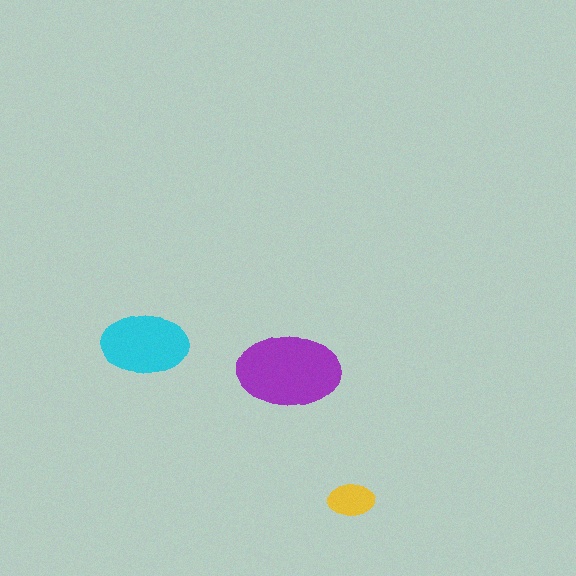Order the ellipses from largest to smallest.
the purple one, the cyan one, the yellow one.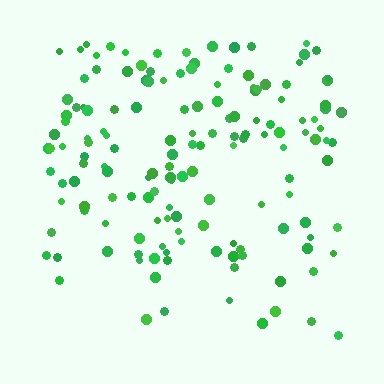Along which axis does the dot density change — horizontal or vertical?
Vertical.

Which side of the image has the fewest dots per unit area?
The bottom.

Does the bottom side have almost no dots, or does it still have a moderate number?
Still a moderate number, just noticeably fewer than the top.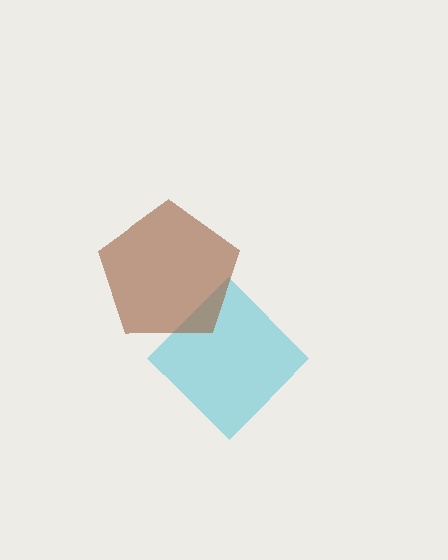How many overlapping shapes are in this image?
There are 2 overlapping shapes in the image.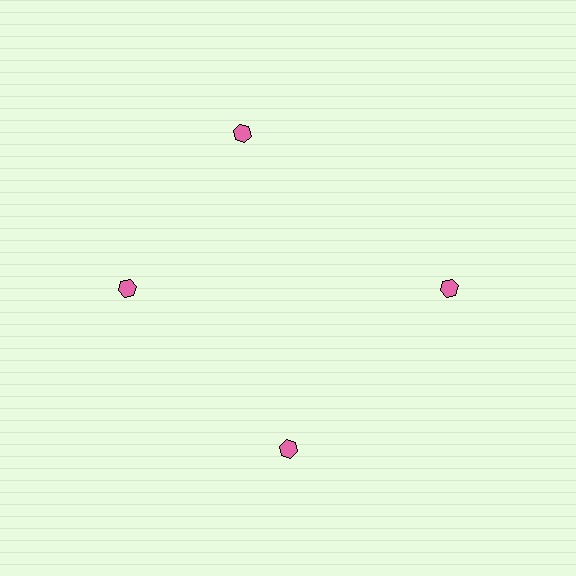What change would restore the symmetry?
The symmetry would be restored by rotating it back into even spacing with its neighbors so that all 4 hexagons sit at equal angles and equal distance from the center.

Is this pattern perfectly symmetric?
No. The 4 pink hexagons are arranged in a ring, but one element near the 12 o'clock position is rotated out of alignment along the ring, breaking the 4-fold rotational symmetry.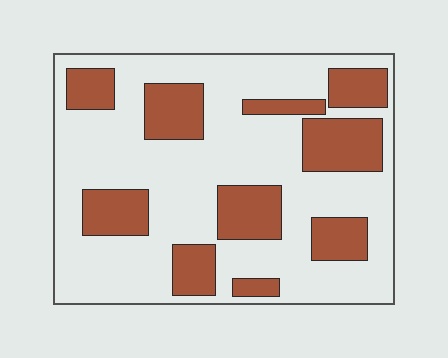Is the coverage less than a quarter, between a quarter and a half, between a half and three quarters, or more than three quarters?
Between a quarter and a half.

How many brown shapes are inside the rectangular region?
10.